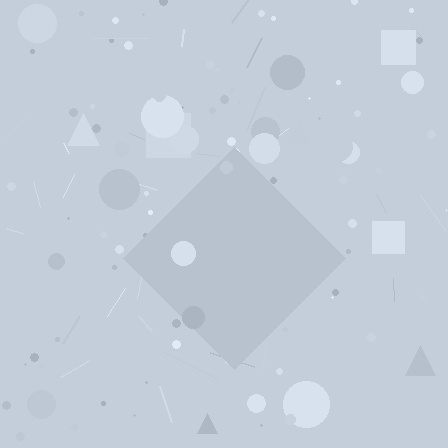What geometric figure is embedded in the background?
A diamond is embedded in the background.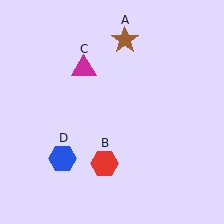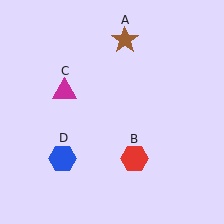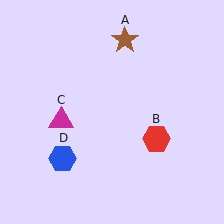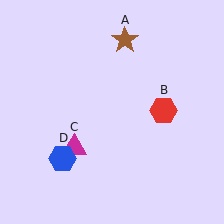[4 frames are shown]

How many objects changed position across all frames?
2 objects changed position: red hexagon (object B), magenta triangle (object C).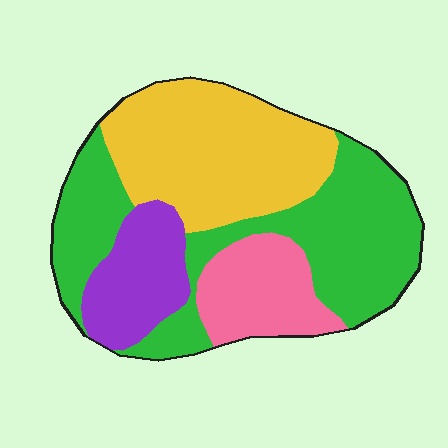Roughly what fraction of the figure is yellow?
Yellow takes up between a quarter and a half of the figure.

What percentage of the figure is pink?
Pink takes up about one eighth (1/8) of the figure.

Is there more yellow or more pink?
Yellow.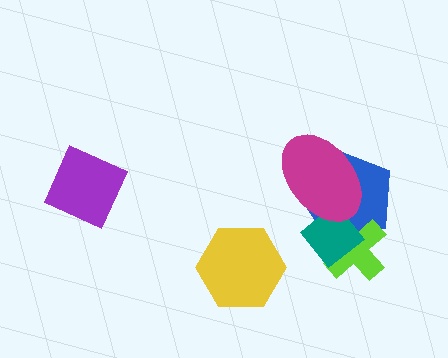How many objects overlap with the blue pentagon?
3 objects overlap with the blue pentagon.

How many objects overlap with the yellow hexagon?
0 objects overlap with the yellow hexagon.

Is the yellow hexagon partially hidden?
No, no other shape covers it.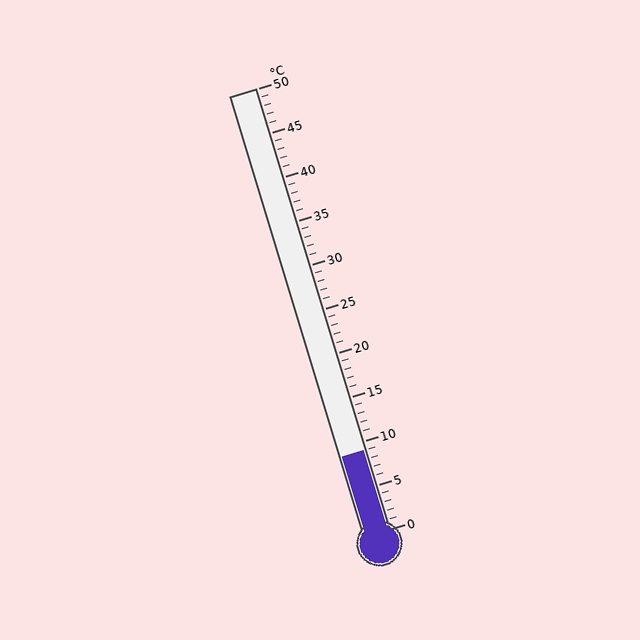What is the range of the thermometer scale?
The thermometer scale ranges from 0°C to 50°C.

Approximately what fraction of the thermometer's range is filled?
The thermometer is filled to approximately 20% of its range.